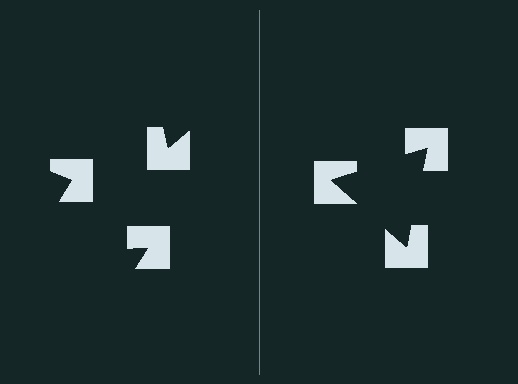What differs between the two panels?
The notched squares are positioned identically on both sides; only the wedge orientations differ. On the right they align to a triangle; on the left they are misaligned.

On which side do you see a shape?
An illusory triangle appears on the right side. On the left side the wedge cuts are rotated, so no coherent shape forms.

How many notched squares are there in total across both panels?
6 — 3 on each side.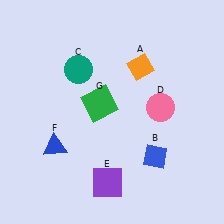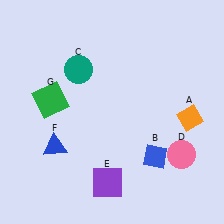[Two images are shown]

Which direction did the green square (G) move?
The green square (G) moved left.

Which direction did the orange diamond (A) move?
The orange diamond (A) moved down.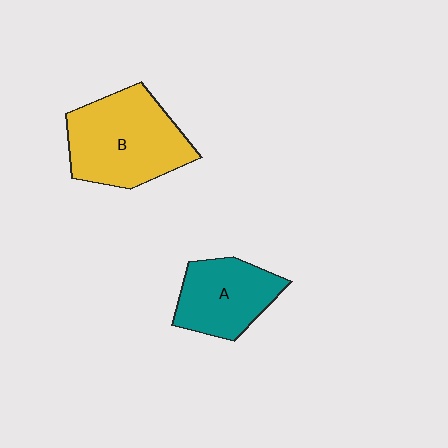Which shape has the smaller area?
Shape A (teal).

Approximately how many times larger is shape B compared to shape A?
Approximately 1.5 times.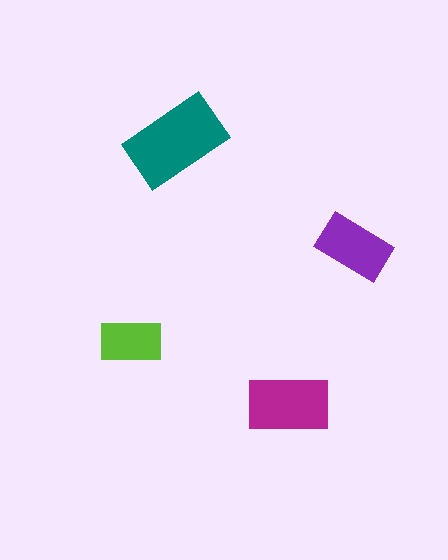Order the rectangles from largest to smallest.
the teal one, the magenta one, the purple one, the lime one.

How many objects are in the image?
There are 4 objects in the image.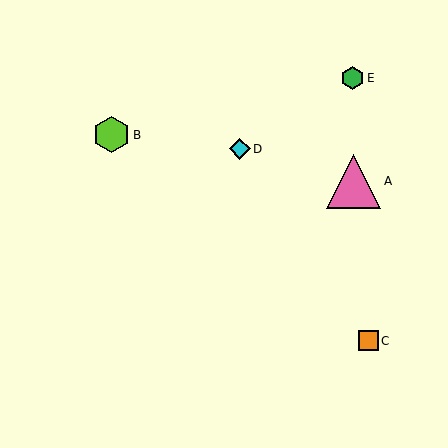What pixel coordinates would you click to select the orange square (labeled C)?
Click at (368, 341) to select the orange square C.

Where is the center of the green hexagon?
The center of the green hexagon is at (353, 78).